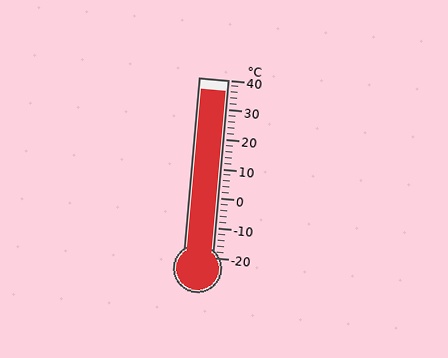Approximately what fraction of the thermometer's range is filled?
The thermometer is filled to approximately 95% of its range.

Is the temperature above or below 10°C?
The temperature is above 10°C.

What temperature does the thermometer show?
The thermometer shows approximately 36°C.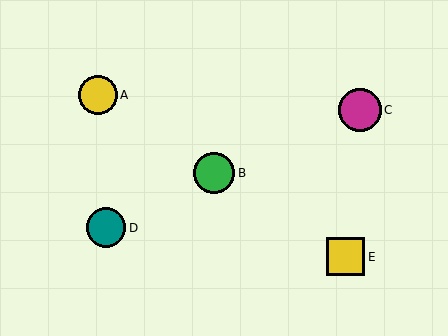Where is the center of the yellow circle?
The center of the yellow circle is at (98, 95).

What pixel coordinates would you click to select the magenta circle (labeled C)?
Click at (360, 110) to select the magenta circle C.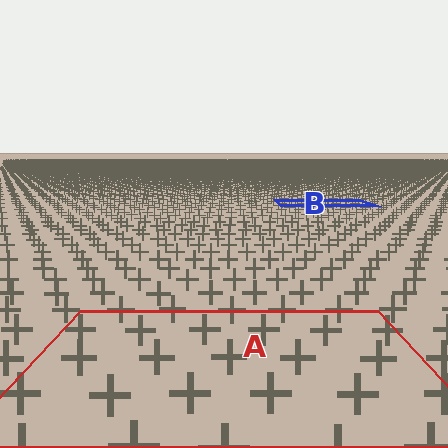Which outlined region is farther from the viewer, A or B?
Region B is farther from the viewer — the texture elements inside it appear smaller and more densely packed.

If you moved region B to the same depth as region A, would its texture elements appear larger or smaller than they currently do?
They would appear larger. At a closer depth, the same texture elements are projected at a bigger on-screen size.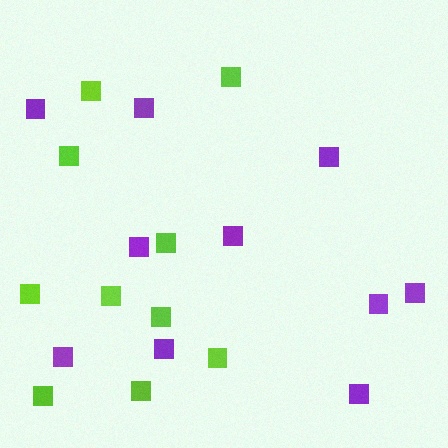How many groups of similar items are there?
There are 2 groups: one group of lime squares (10) and one group of purple squares (10).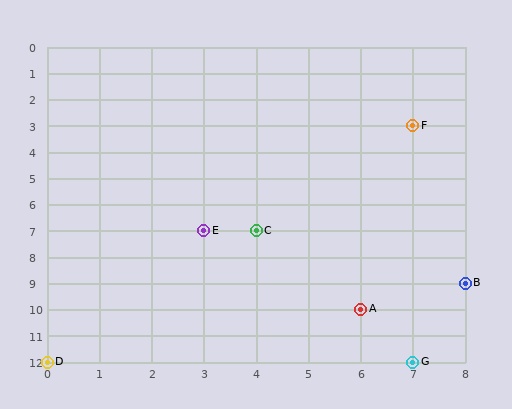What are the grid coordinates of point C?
Point C is at grid coordinates (4, 7).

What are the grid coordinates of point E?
Point E is at grid coordinates (3, 7).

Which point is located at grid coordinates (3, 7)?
Point E is at (3, 7).